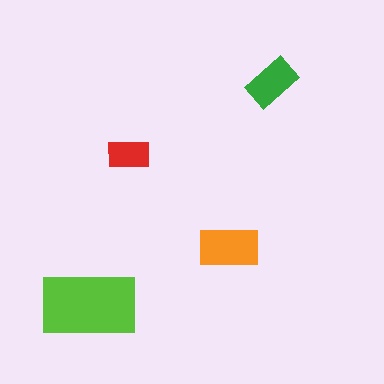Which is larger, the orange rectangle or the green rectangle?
The orange one.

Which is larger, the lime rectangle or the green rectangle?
The lime one.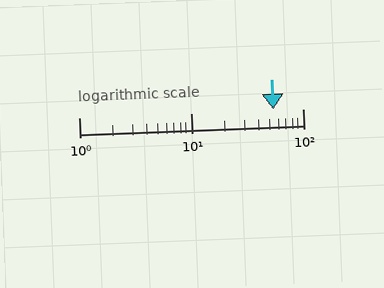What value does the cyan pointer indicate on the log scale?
The pointer indicates approximately 55.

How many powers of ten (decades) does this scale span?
The scale spans 2 decades, from 1 to 100.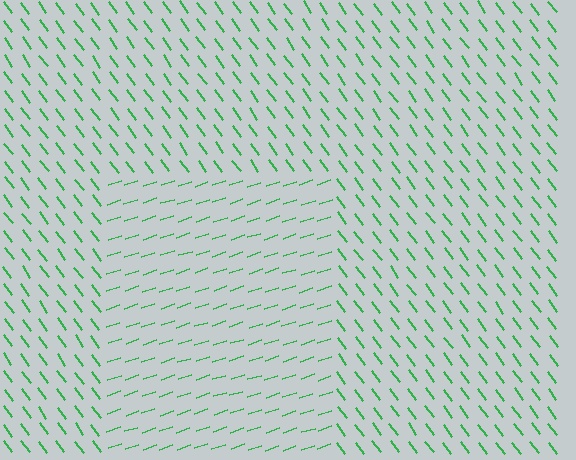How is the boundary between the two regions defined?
The boundary is defined purely by a change in line orientation (approximately 72 degrees difference). All lines are the same color and thickness.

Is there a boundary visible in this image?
Yes, there is a texture boundary formed by a change in line orientation.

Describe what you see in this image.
The image is filled with small green line segments. A rectangle region in the image has lines oriented differently from the surrounding lines, creating a visible texture boundary.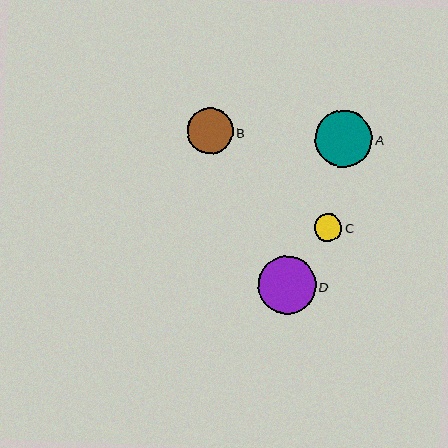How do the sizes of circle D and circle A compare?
Circle D and circle A are approximately the same size.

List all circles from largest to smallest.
From largest to smallest: D, A, B, C.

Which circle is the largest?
Circle D is the largest with a size of approximately 58 pixels.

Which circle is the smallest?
Circle C is the smallest with a size of approximately 28 pixels.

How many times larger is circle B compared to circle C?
Circle B is approximately 1.7 times the size of circle C.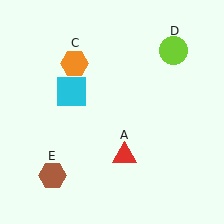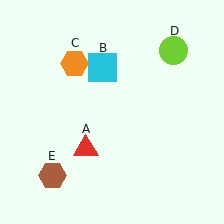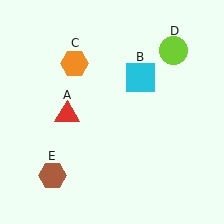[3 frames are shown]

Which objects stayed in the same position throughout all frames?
Orange hexagon (object C) and lime circle (object D) and brown hexagon (object E) remained stationary.